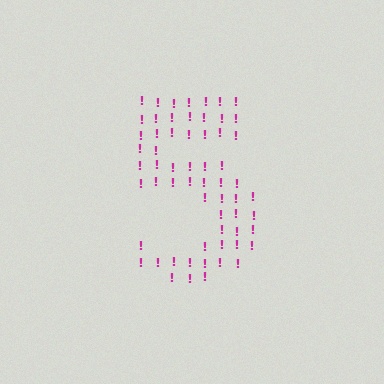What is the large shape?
The large shape is the digit 5.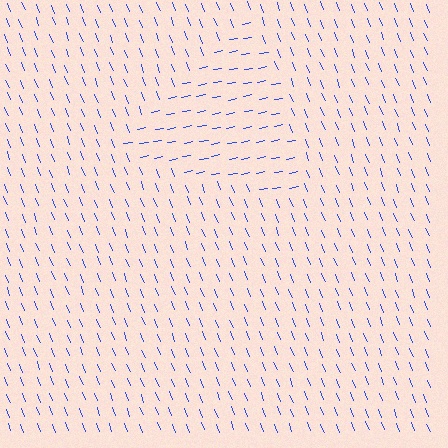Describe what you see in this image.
The image is filled with small blue line segments. A triangle region in the image has lines oriented differently from the surrounding lines, creating a visible texture boundary.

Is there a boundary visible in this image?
Yes, there is a texture boundary formed by a change in line orientation.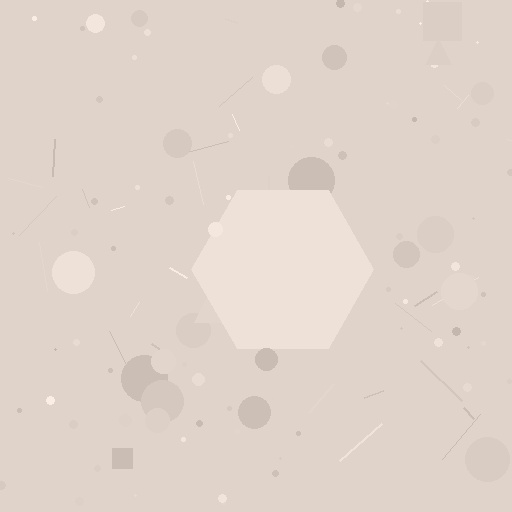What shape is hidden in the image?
A hexagon is hidden in the image.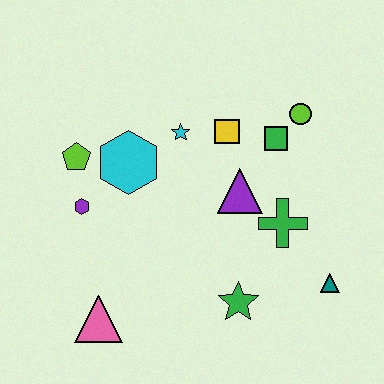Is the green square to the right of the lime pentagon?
Yes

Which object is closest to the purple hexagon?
The lime pentagon is closest to the purple hexagon.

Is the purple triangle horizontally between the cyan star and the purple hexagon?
No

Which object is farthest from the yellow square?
The pink triangle is farthest from the yellow square.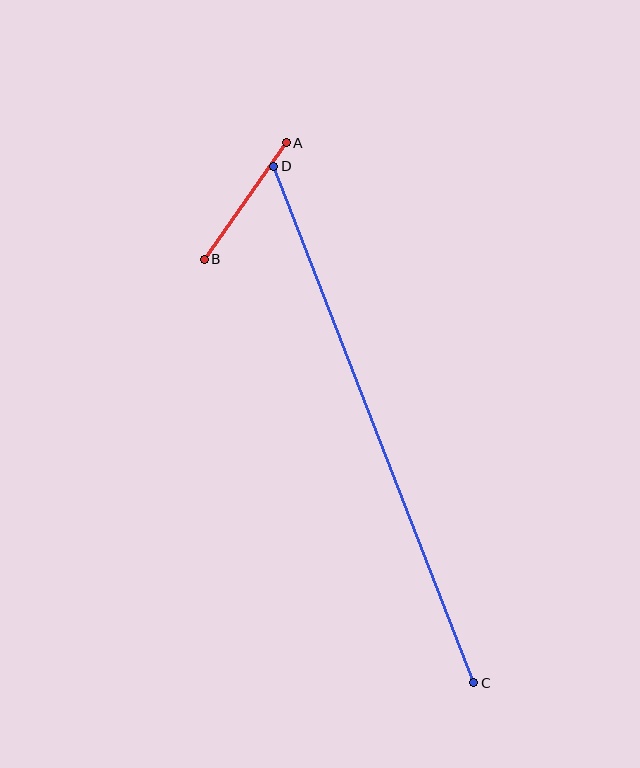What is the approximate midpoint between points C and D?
The midpoint is at approximately (374, 425) pixels.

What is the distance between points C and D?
The distance is approximately 554 pixels.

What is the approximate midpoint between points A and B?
The midpoint is at approximately (245, 201) pixels.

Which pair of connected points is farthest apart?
Points C and D are farthest apart.